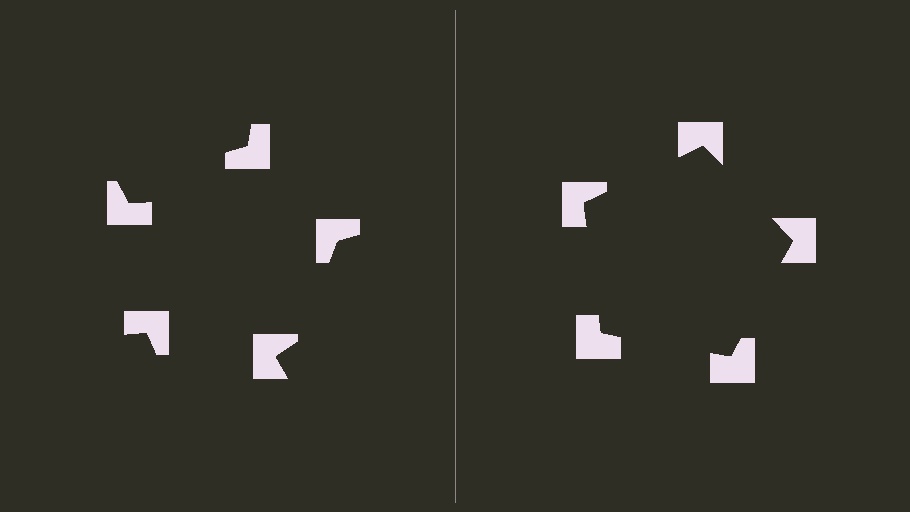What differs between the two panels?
The notched squares are positioned identically on both sides; only the wedge orientations differ. On the right they align to a pentagon; on the left they are misaligned.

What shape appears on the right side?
An illusory pentagon.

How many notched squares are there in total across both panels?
10 — 5 on each side.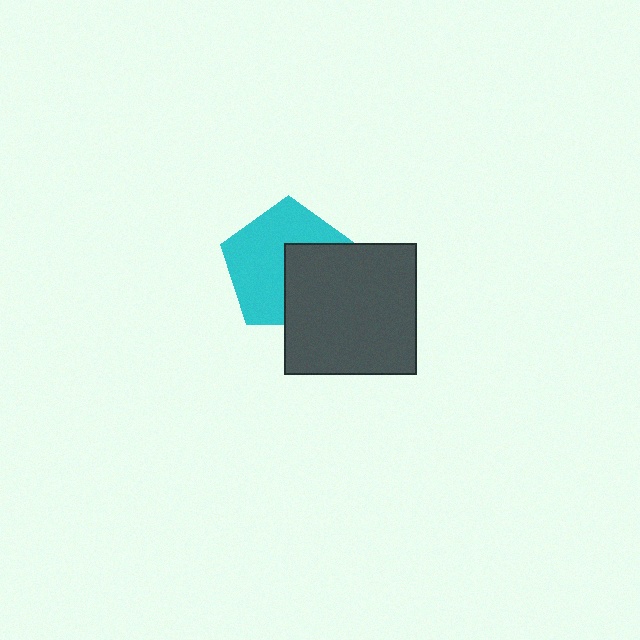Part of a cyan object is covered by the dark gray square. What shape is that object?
It is a pentagon.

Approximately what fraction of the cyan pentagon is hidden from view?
Roughly 40% of the cyan pentagon is hidden behind the dark gray square.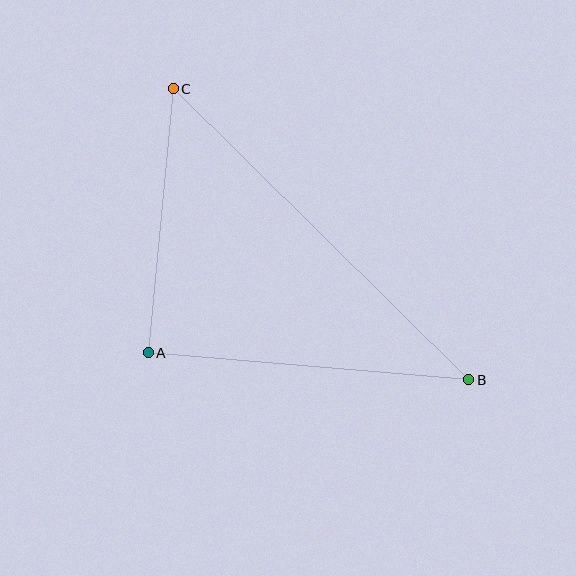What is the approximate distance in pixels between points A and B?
The distance between A and B is approximately 321 pixels.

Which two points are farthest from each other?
Points B and C are farthest from each other.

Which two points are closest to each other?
Points A and C are closest to each other.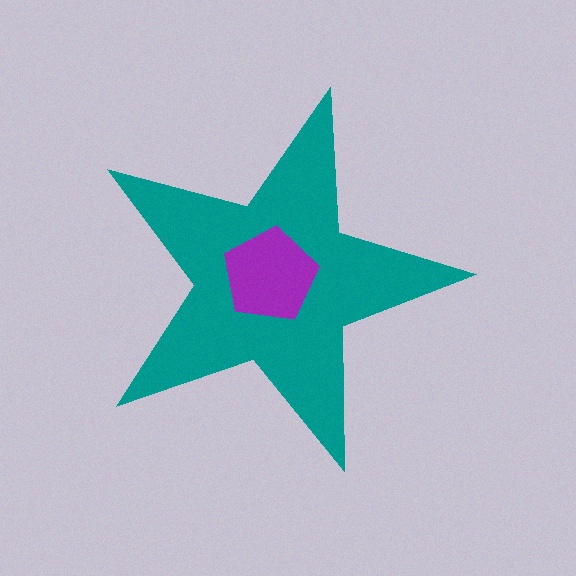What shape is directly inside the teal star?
The purple pentagon.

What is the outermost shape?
The teal star.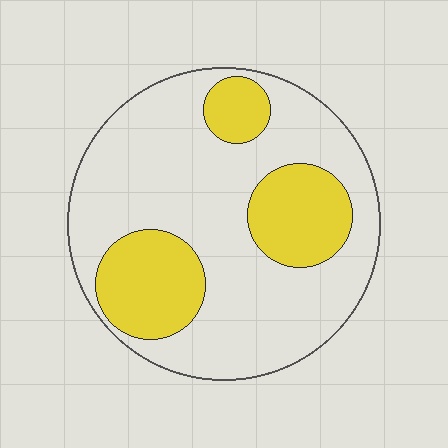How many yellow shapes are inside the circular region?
3.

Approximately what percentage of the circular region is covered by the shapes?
Approximately 30%.